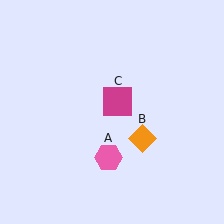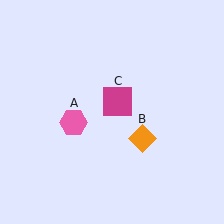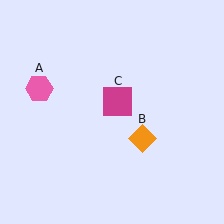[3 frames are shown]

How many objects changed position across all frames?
1 object changed position: pink hexagon (object A).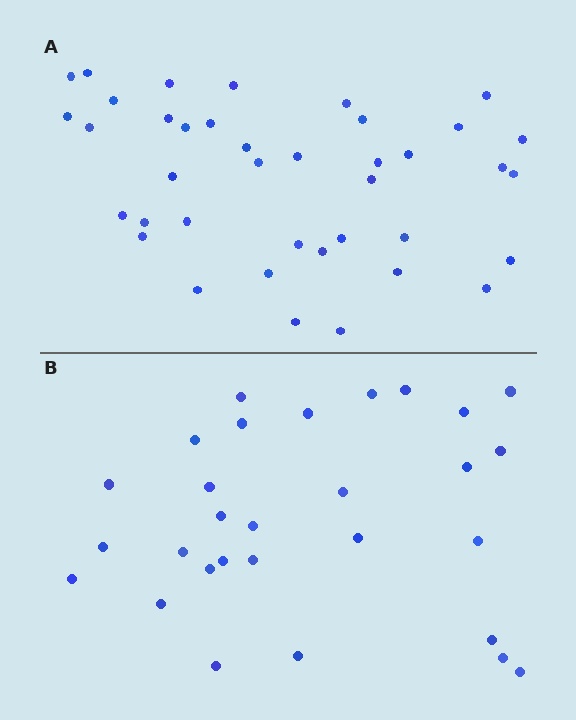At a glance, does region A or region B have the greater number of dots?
Region A (the top region) has more dots.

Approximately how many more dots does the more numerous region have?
Region A has roughly 10 or so more dots than region B.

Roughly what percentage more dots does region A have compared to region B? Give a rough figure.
About 35% more.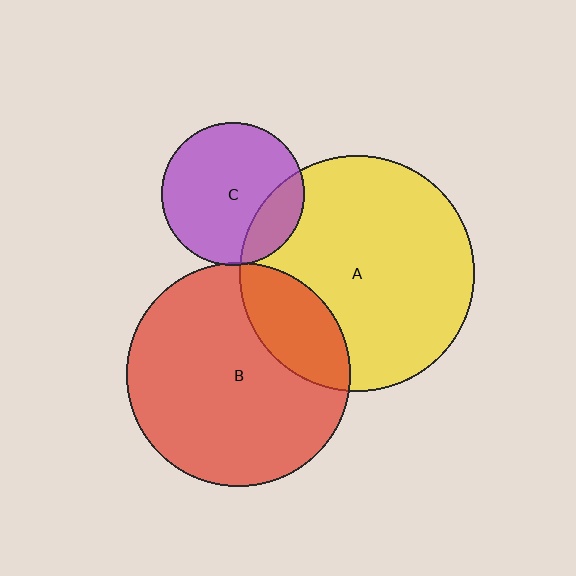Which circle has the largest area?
Circle A (yellow).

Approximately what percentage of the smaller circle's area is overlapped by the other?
Approximately 5%.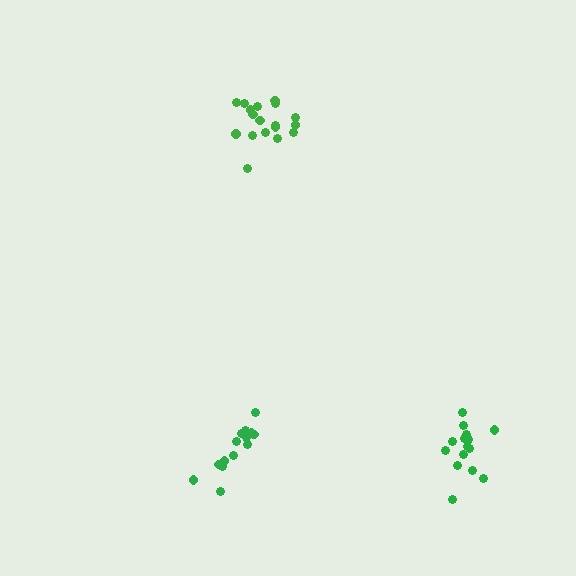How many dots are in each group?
Group 1: 19 dots, Group 2: 14 dots, Group 3: 15 dots (48 total).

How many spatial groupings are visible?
There are 3 spatial groupings.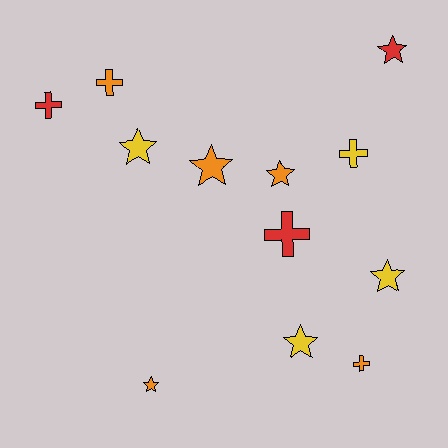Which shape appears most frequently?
Star, with 7 objects.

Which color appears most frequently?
Orange, with 5 objects.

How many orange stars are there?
There are 3 orange stars.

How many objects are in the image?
There are 12 objects.